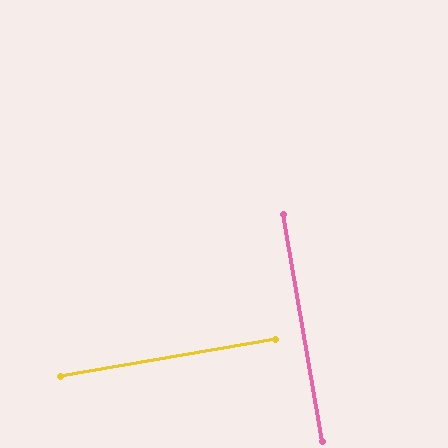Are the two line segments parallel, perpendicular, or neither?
Perpendicular — they meet at approximately 90°.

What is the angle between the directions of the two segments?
Approximately 90 degrees.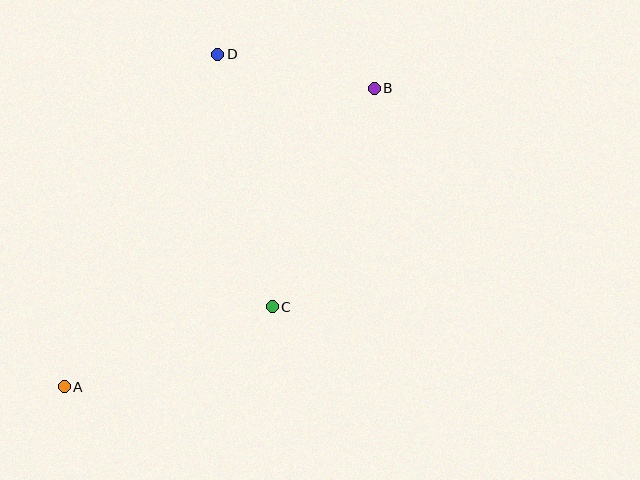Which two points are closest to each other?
Points B and D are closest to each other.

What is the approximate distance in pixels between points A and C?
The distance between A and C is approximately 223 pixels.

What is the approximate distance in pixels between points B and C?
The distance between B and C is approximately 241 pixels.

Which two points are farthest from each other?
Points A and B are farthest from each other.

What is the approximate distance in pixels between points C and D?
The distance between C and D is approximately 258 pixels.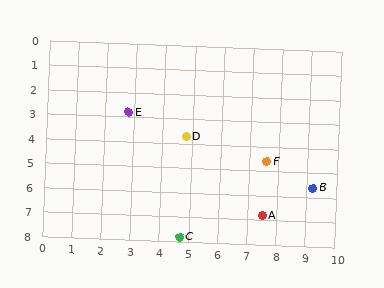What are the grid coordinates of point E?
Point E is at approximately (2.8, 2.8).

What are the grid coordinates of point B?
Point B is at approximately (9.2, 5.6).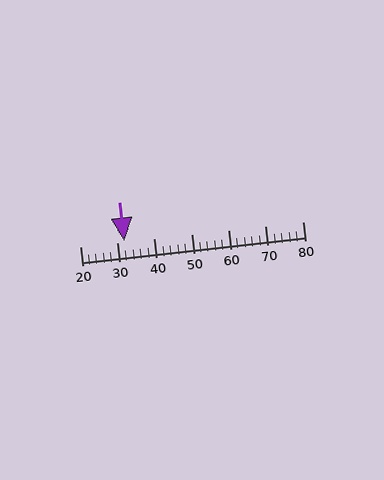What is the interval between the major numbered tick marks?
The major tick marks are spaced 10 units apart.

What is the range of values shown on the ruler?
The ruler shows values from 20 to 80.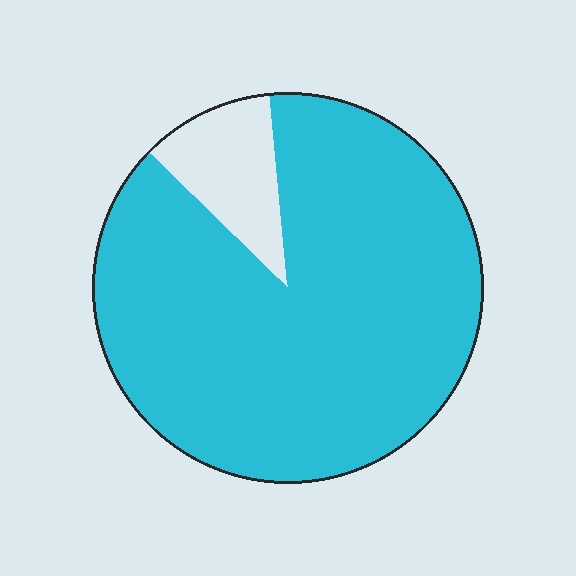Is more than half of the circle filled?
Yes.